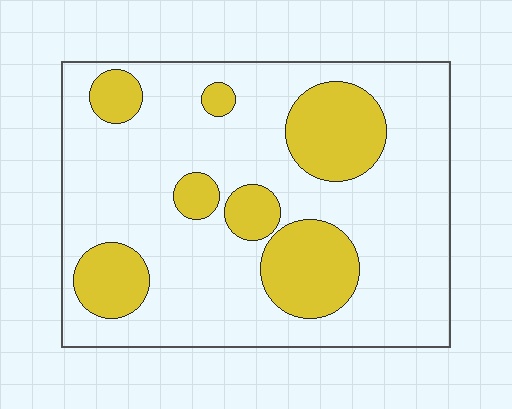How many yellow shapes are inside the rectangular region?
7.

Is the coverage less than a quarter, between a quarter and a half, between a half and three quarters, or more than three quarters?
Between a quarter and a half.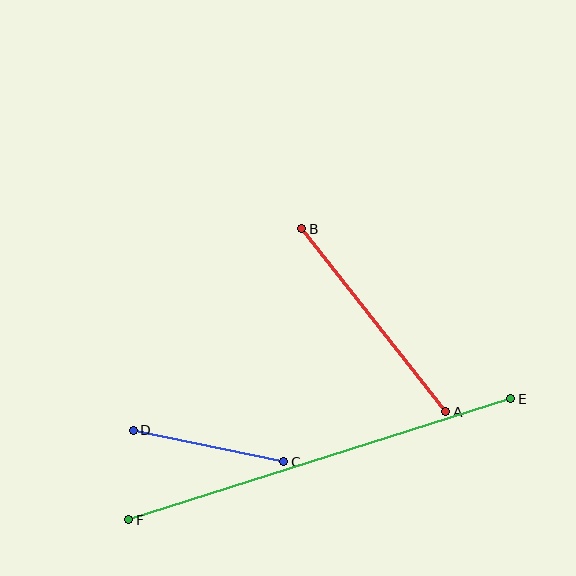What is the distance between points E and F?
The distance is approximately 401 pixels.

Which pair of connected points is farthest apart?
Points E and F are farthest apart.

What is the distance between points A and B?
The distance is approximately 233 pixels.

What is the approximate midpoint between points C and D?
The midpoint is at approximately (209, 446) pixels.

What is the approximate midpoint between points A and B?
The midpoint is at approximately (374, 320) pixels.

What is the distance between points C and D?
The distance is approximately 154 pixels.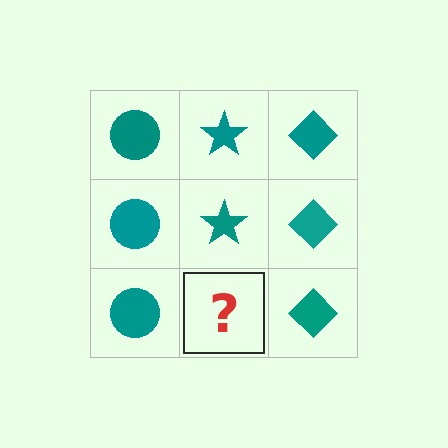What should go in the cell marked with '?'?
The missing cell should contain a teal star.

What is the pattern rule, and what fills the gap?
The rule is that each column has a consistent shape. The gap should be filled with a teal star.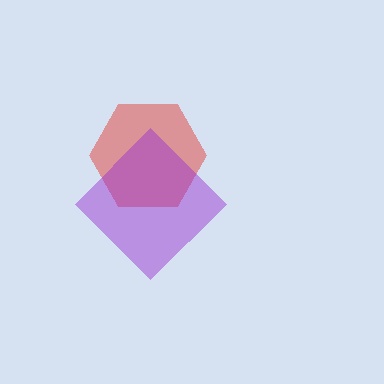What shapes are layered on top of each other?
The layered shapes are: a red hexagon, a purple diamond.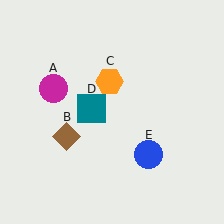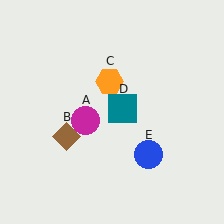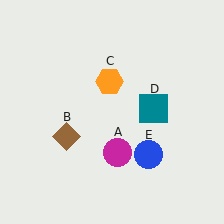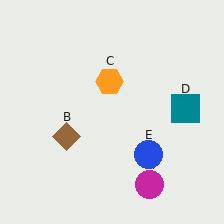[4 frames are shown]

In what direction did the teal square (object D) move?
The teal square (object D) moved right.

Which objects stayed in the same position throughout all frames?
Brown diamond (object B) and orange hexagon (object C) and blue circle (object E) remained stationary.